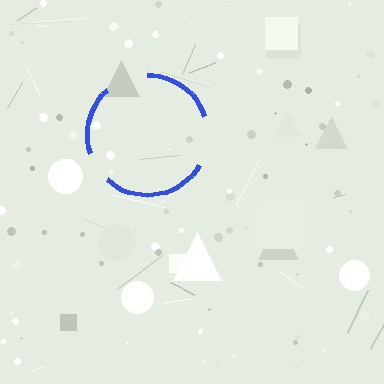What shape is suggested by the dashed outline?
The dashed outline suggests a circle.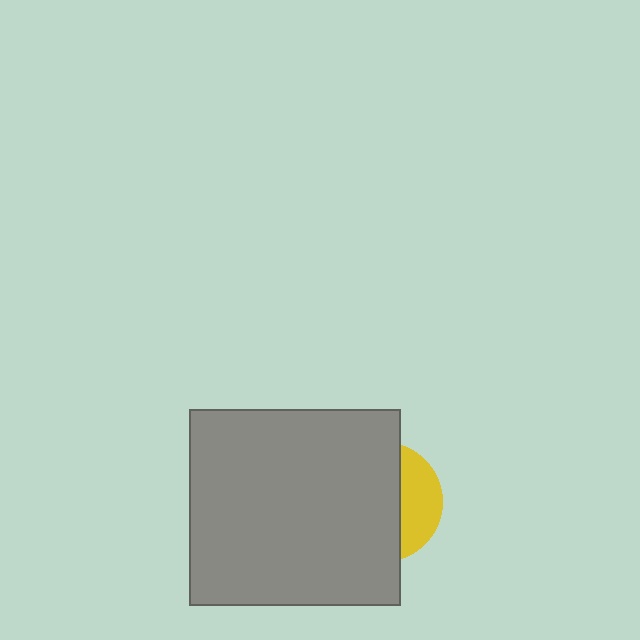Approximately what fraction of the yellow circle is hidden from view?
Roughly 69% of the yellow circle is hidden behind the gray rectangle.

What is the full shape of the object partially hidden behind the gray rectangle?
The partially hidden object is a yellow circle.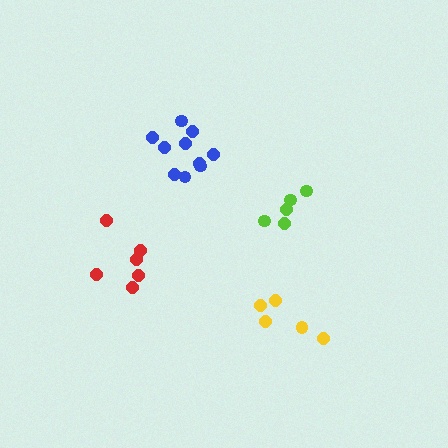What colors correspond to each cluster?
The clusters are colored: blue, lime, red, yellow.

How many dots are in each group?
Group 1: 10 dots, Group 2: 5 dots, Group 3: 6 dots, Group 4: 5 dots (26 total).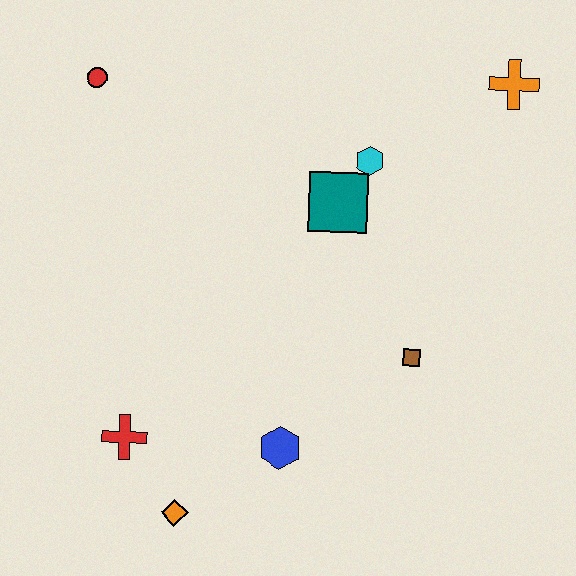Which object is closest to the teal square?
The cyan hexagon is closest to the teal square.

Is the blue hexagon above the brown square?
No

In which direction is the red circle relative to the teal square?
The red circle is to the left of the teal square.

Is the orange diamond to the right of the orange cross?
No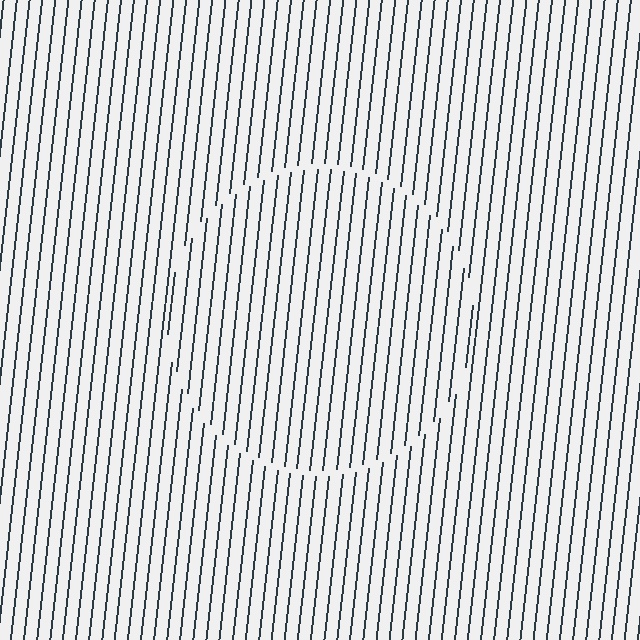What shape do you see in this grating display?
An illusory circle. The interior of the shape contains the same grating, shifted by half a period — the contour is defined by the phase discontinuity where line-ends from the inner and outer gratings abut.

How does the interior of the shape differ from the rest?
The interior of the shape contains the same grating, shifted by half a period — the contour is defined by the phase discontinuity where line-ends from the inner and outer gratings abut.